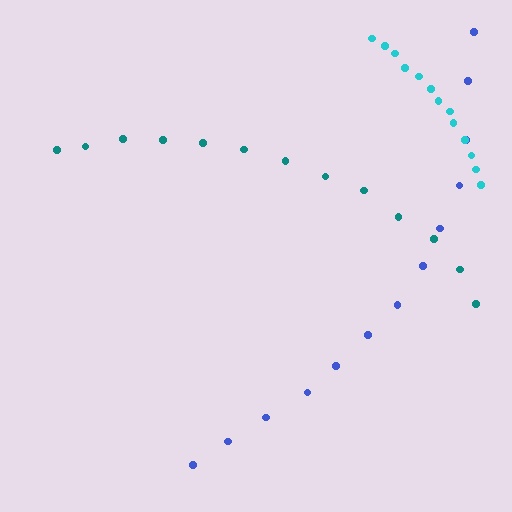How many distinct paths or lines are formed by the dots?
There are 3 distinct paths.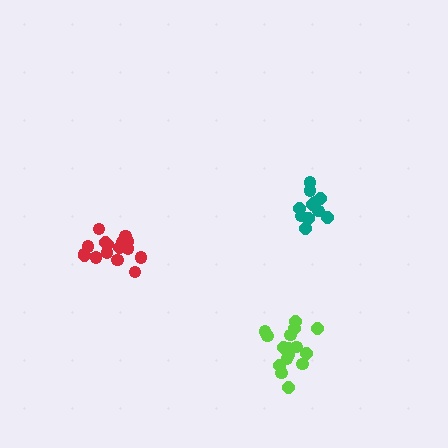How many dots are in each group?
Group 1: 11 dots, Group 2: 16 dots, Group 3: 16 dots (43 total).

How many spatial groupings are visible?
There are 3 spatial groupings.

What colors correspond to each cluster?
The clusters are colored: teal, lime, red.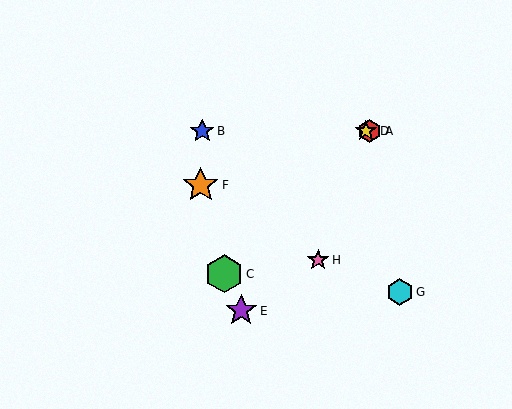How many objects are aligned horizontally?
3 objects (A, B, D) are aligned horizontally.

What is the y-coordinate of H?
Object H is at y≈260.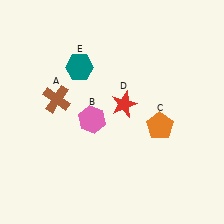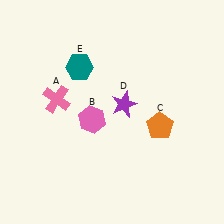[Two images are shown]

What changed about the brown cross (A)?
In Image 1, A is brown. In Image 2, it changed to pink.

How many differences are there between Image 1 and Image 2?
There are 2 differences between the two images.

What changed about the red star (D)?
In Image 1, D is red. In Image 2, it changed to purple.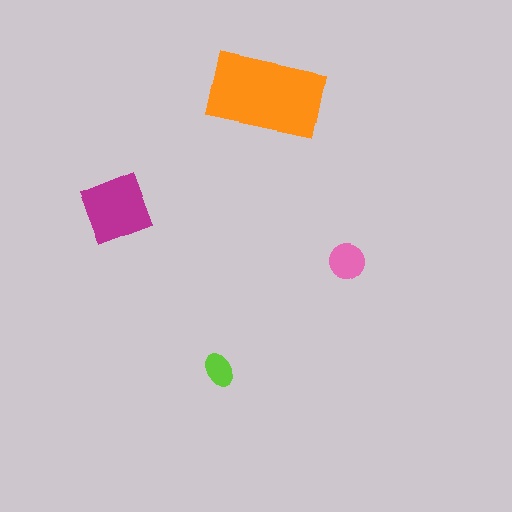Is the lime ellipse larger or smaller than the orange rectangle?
Smaller.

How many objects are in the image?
There are 4 objects in the image.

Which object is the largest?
The orange rectangle.